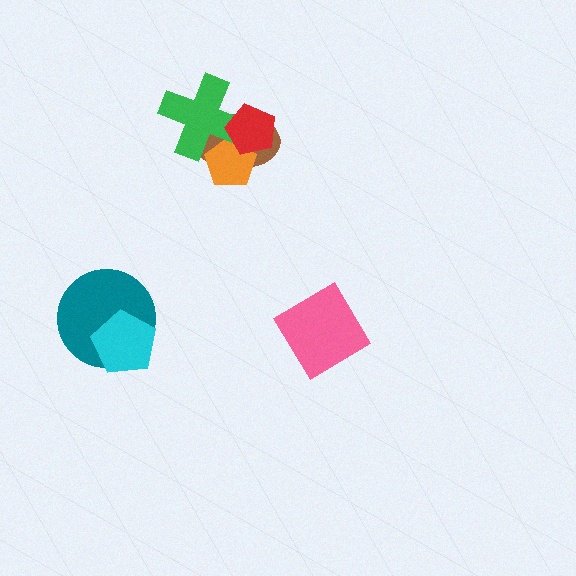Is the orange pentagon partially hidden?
Yes, it is partially covered by another shape.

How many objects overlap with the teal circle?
1 object overlaps with the teal circle.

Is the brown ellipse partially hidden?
Yes, it is partially covered by another shape.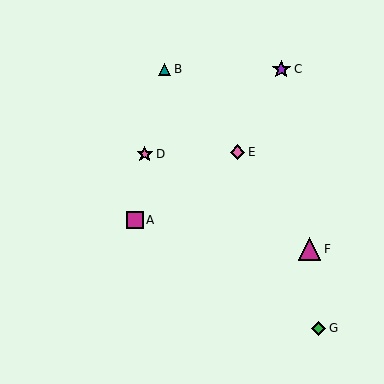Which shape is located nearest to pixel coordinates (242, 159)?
The pink diamond (labeled E) at (238, 152) is nearest to that location.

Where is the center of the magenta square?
The center of the magenta square is at (135, 220).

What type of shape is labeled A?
Shape A is a magenta square.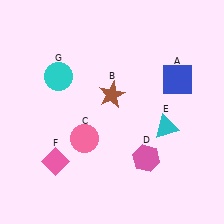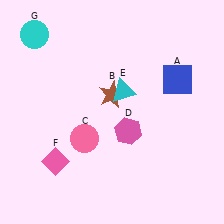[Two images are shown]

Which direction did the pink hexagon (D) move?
The pink hexagon (D) moved up.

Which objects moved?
The objects that moved are: the pink hexagon (D), the cyan triangle (E), the cyan circle (G).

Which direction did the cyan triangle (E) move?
The cyan triangle (E) moved left.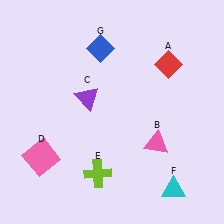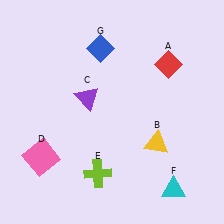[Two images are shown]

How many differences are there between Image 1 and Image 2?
There is 1 difference between the two images.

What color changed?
The triangle (B) changed from pink in Image 1 to yellow in Image 2.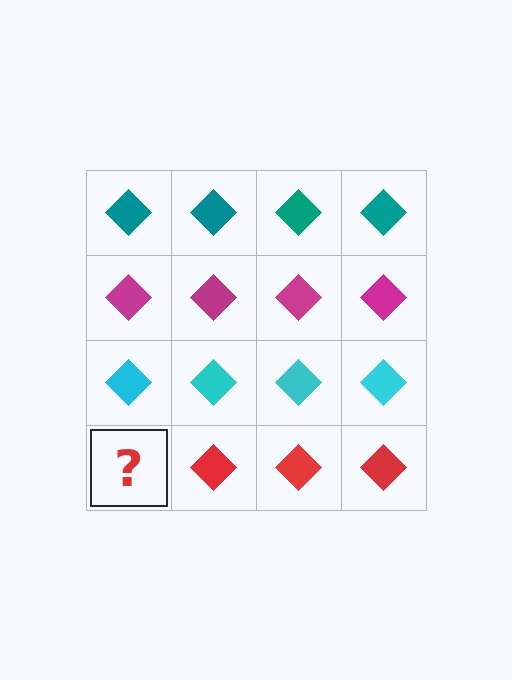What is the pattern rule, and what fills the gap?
The rule is that each row has a consistent color. The gap should be filled with a red diamond.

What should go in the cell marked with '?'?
The missing cell should contain a red diamond.